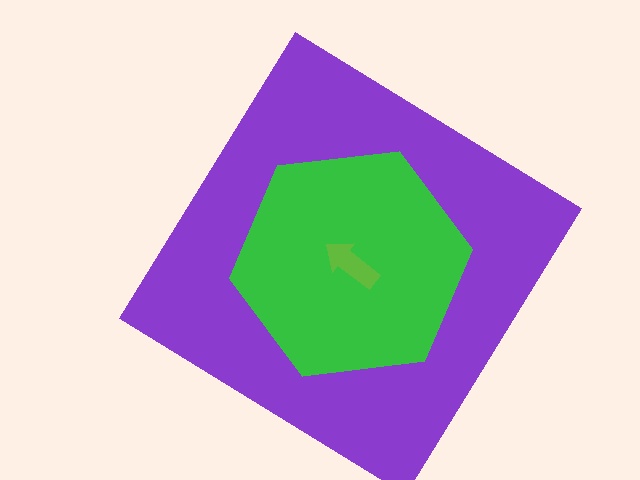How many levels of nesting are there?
3.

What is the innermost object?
The lime arrow.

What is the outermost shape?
The purple diamond.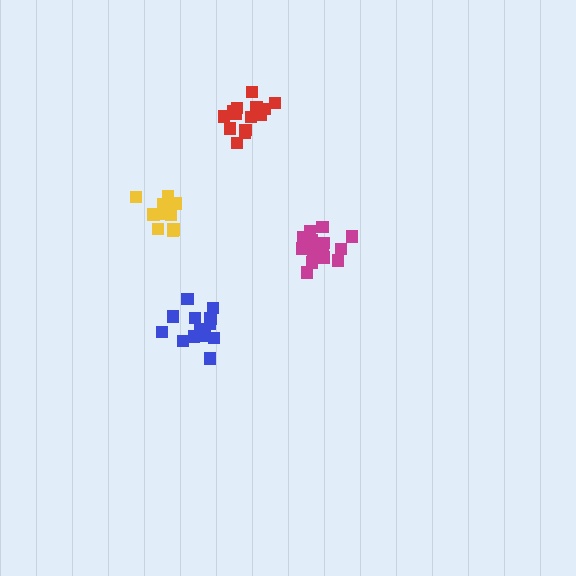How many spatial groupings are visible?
There are 4 spatial groupings.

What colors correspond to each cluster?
The clusters are colored: red, blue, magenta, yellow.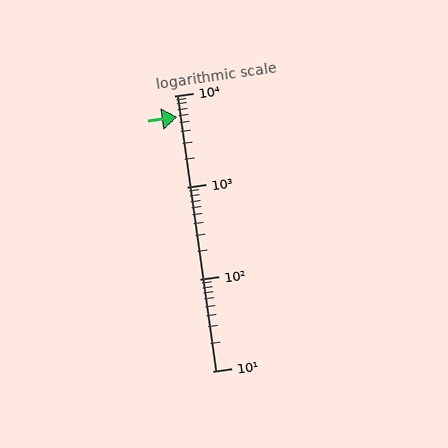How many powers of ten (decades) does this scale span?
The scale spans 3 decades, from 10 to 10000.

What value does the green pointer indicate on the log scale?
The pointer indicates approximately 5800.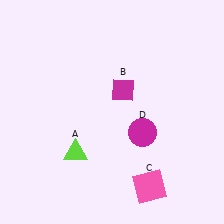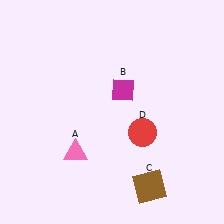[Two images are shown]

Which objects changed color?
A changed from lime to pink. C changed from pink to brown. D changed from magenta to red.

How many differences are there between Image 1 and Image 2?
There are 3 differences between the two images.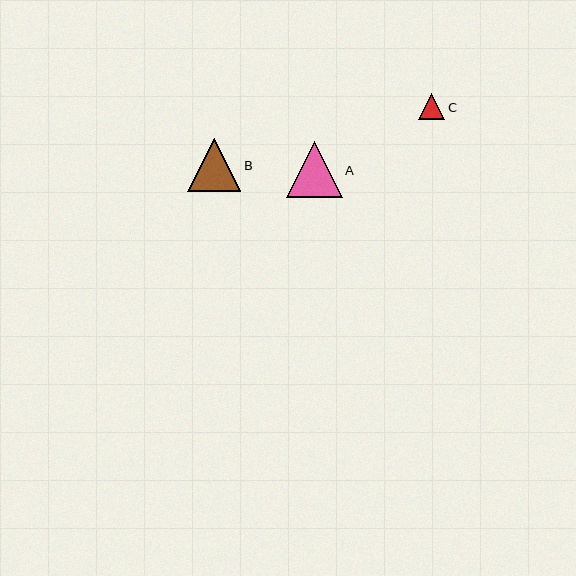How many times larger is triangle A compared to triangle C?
Triangle A is approximately 2.2 times the size of triangle C.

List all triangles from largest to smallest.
From largest to smallest: A, B, C.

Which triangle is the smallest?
Triangle C is the smallest with a size of approximately 26 pixels.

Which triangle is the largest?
Triangle A is the largest with a size of approximately 56 pixels.